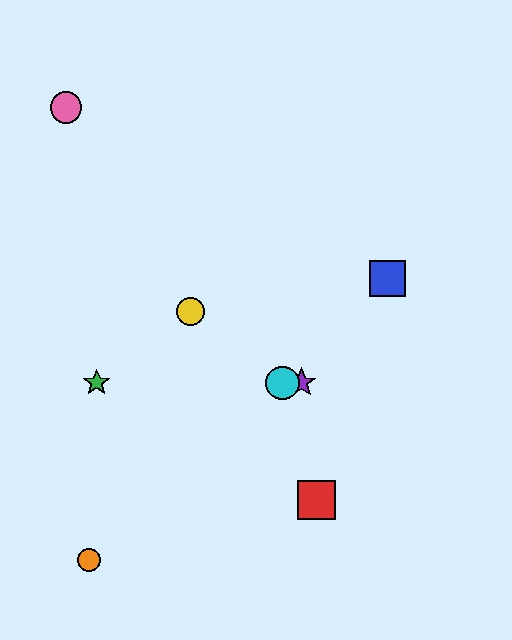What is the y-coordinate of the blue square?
The blue square is at y≈279.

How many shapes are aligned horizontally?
3 shapes (the green star, the purple star, the cyan circle) are aligned horizontally.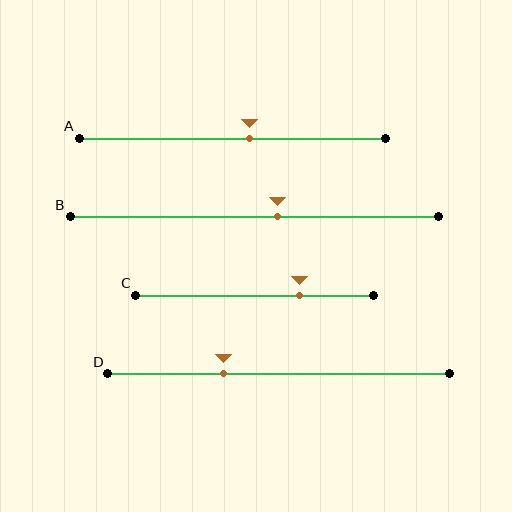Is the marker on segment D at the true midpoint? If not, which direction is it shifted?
No, the marker on segment D is shifted to the left by about 16% of the segment length.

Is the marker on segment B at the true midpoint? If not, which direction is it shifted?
No, the marker on segment B is shifted to the right by about 6% of the segment length.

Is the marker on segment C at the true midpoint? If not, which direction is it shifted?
No, the marker on segment C is shifted to the right by about 19% of the segment length.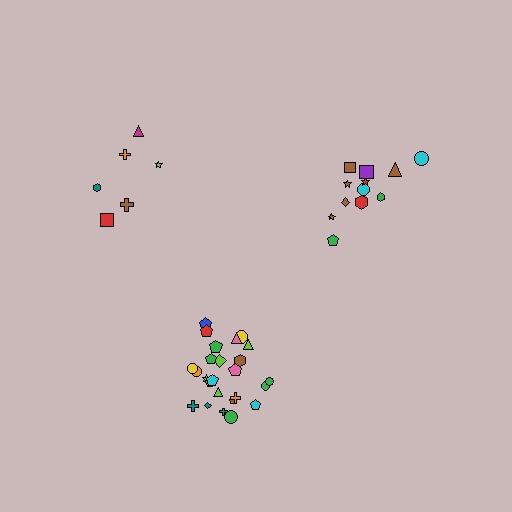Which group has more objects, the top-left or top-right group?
The top-right group.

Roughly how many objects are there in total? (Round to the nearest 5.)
Roughly 45 objects in total.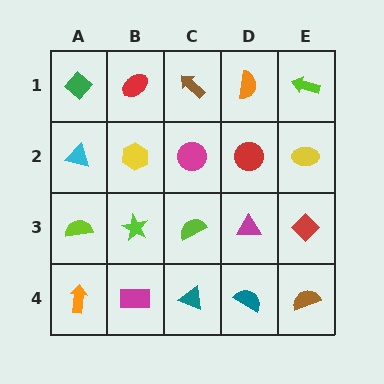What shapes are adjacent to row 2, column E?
A lime arrow (row 1, column E), a red diamond (row 3, column E), a red circle (row 2, column D).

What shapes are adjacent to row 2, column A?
A green diamond (row 1, column A), a lime semicircle (row 3, column A), a yellow hexagon (row 2, column B).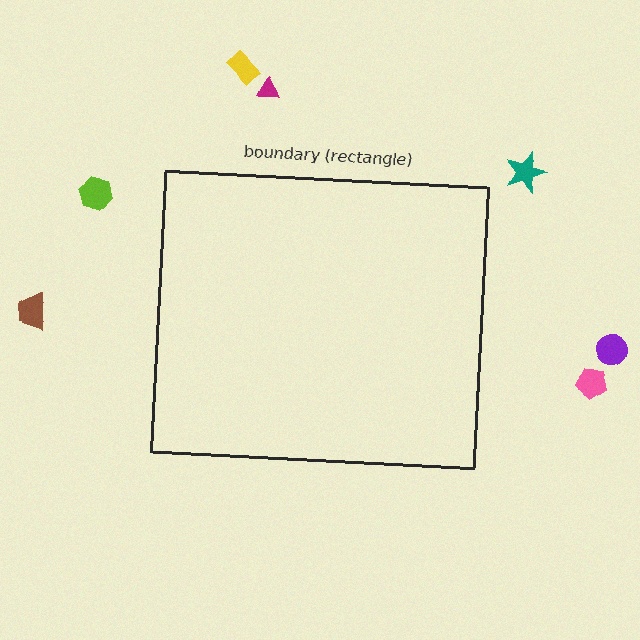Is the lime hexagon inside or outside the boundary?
Outside.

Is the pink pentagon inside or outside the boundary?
Outside.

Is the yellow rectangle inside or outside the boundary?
Outside.